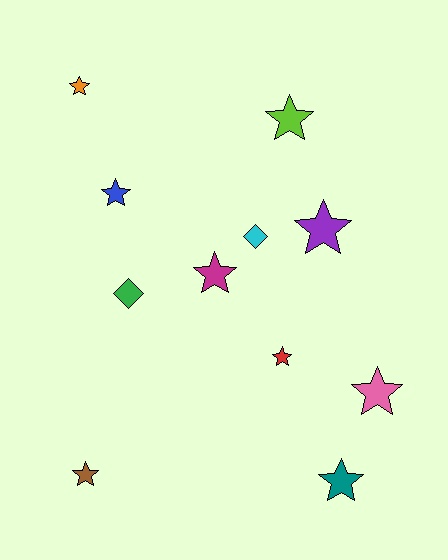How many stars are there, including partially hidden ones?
There are 9 stars.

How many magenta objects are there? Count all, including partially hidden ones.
There is 1 magenta object.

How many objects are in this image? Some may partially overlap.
There are 11 objects.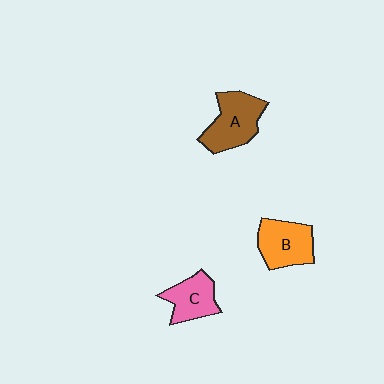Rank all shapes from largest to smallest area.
From largest to smallest: A (brown), B (orange), C (pink).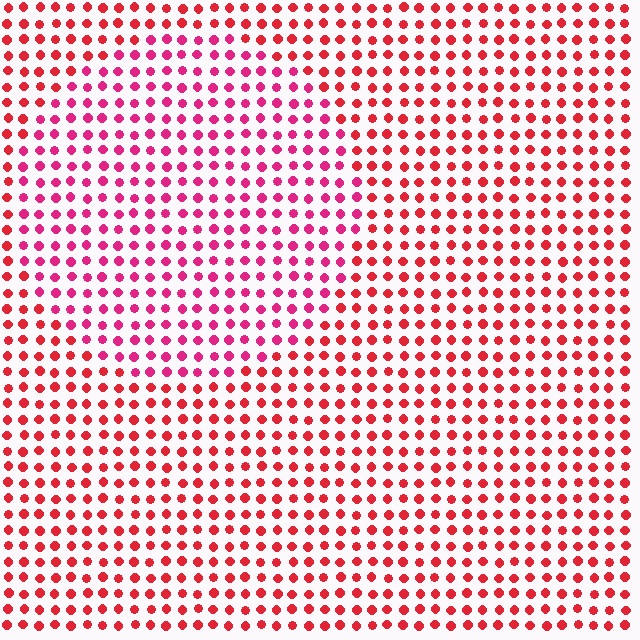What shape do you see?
I see a circle.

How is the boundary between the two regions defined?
The boundary is defined purely by a slight shift in hue (about 26 degrees). Spacing, size, and orientation are identical on both sides.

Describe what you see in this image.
The image is filled with small red elements in a uniform arrangement. A circle-shaped region is visible where the elements are tinted to a slightly different hue, forming a subtle color boundary.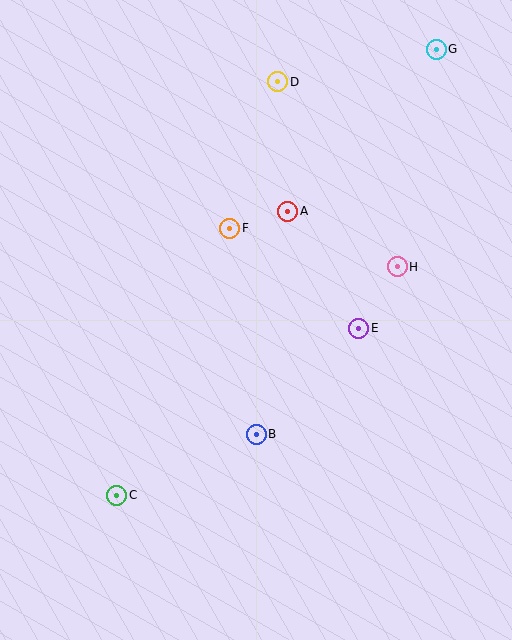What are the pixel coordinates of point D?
Point D is at (278, 82).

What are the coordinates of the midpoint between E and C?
The midpoint between E and C is at (238, 412).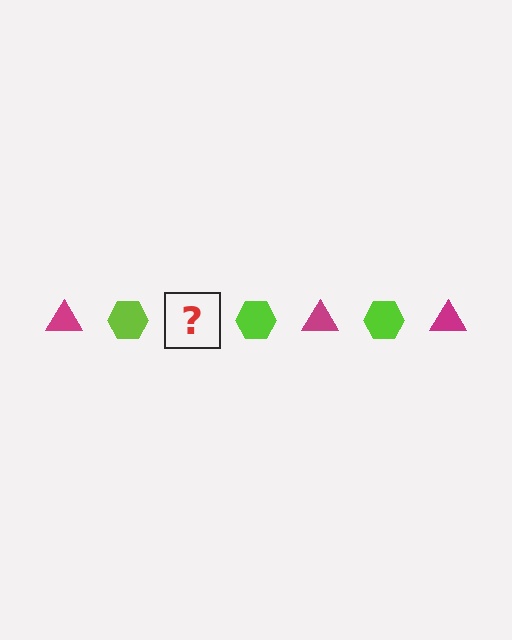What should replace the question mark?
The question mark should be replaced with a magenta triangle.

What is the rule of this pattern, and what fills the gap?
The rule is that the pattern alternates between magenta triangle and lime hexagon. The gap should be filled with a magenta triangle.